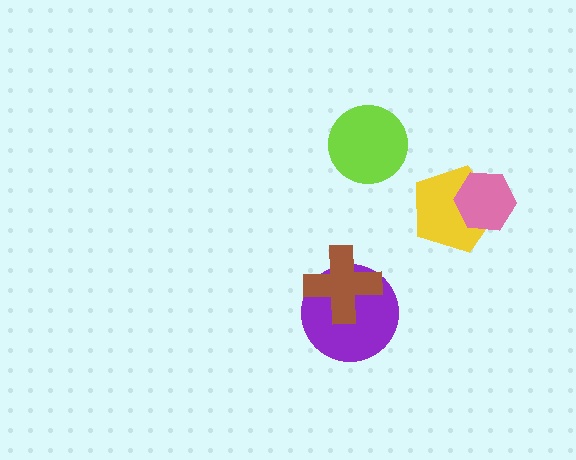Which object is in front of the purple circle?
The brown cross is in front of the purple circle.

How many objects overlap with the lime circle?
0 objects overlap with the lime circle.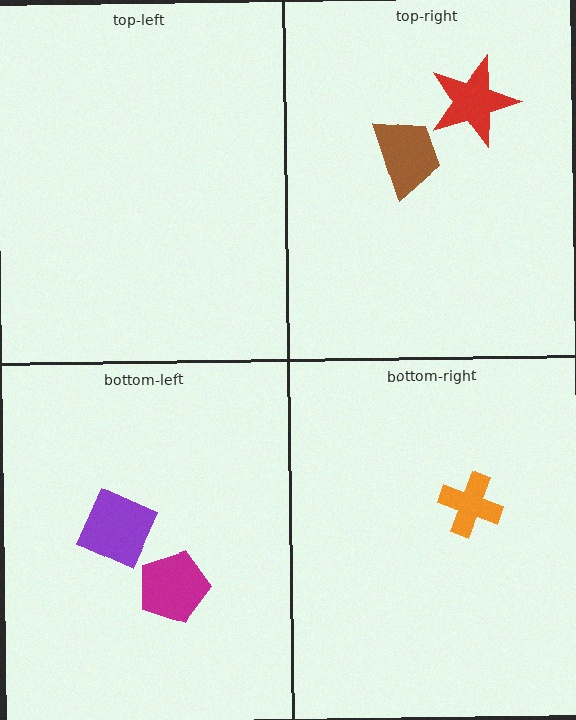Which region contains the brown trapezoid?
The top-right region.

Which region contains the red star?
The top-right region.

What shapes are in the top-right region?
The red star, the brown trapezoid.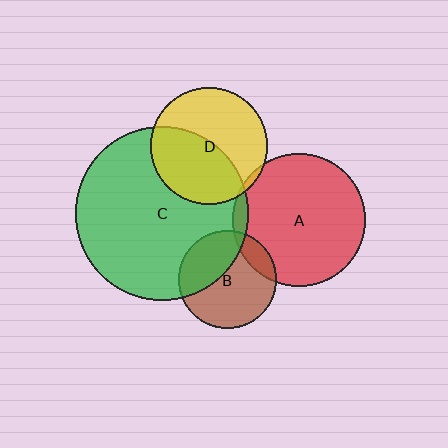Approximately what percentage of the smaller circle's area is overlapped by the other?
Approximately 5%.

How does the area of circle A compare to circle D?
Approximately 1.3 times.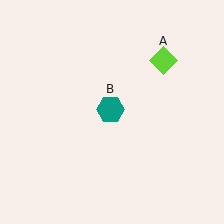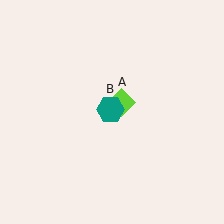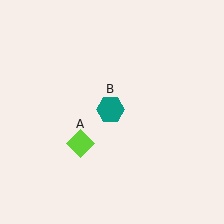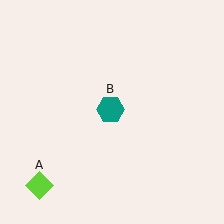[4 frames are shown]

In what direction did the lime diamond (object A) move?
The lime diamond (object A) moved down and to the left.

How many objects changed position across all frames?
1 object changed position: lime diamond (object A).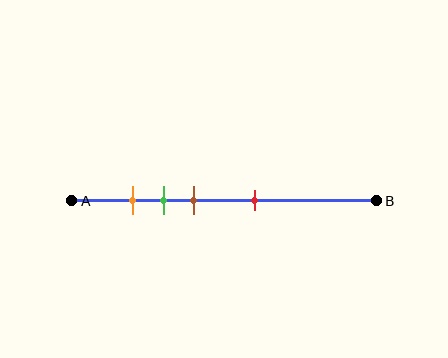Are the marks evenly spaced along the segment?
No, the marks are not evenly spaced.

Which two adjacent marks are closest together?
The orange and green marks are the closest adjacent pair.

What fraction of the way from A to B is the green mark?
The green mark is approximately 30% (0.3) of the way from A to B.